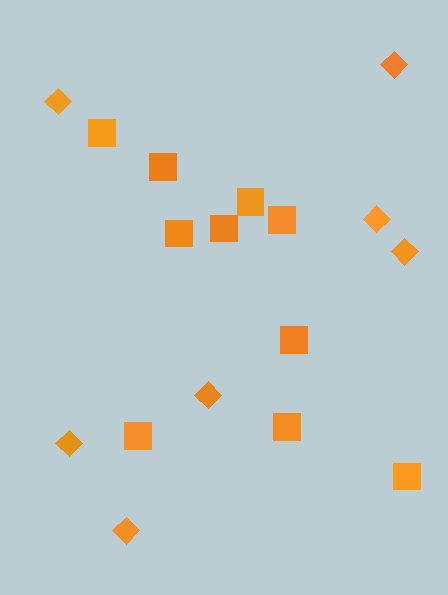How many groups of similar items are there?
There are 2 groups: one group of diamonds (7) and one group of squares (10).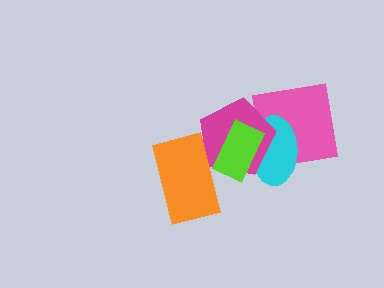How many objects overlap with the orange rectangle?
2 objects overlap with the orange rectangle.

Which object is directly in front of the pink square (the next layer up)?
The cyan ellipse is directly in front of the pink square.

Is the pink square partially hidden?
Yes, it is partially covered by another shape.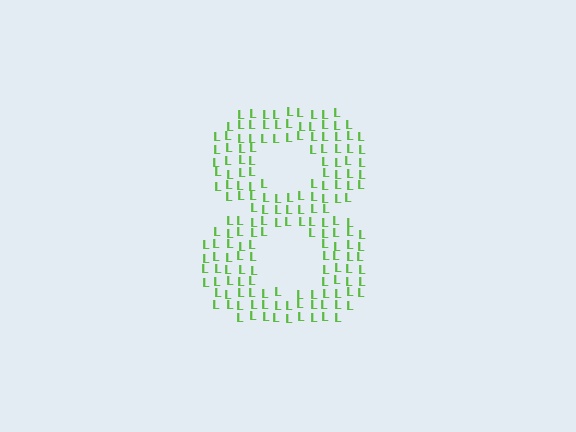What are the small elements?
The small elements are letter L's.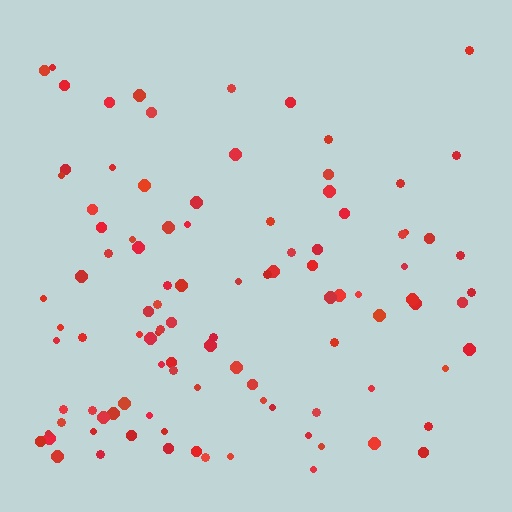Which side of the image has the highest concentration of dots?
The bottom.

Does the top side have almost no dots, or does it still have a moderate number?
Still a moderate number, just noticeably fewer than the bottom.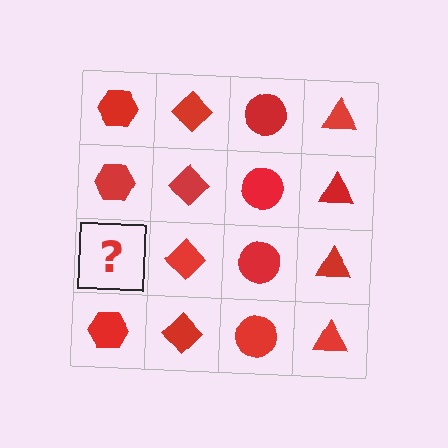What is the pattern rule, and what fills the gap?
The rule is that each column has a consistent shape. The gap should be filled with a red hexagon.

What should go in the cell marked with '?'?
The missing cell should contain a red hexagon.